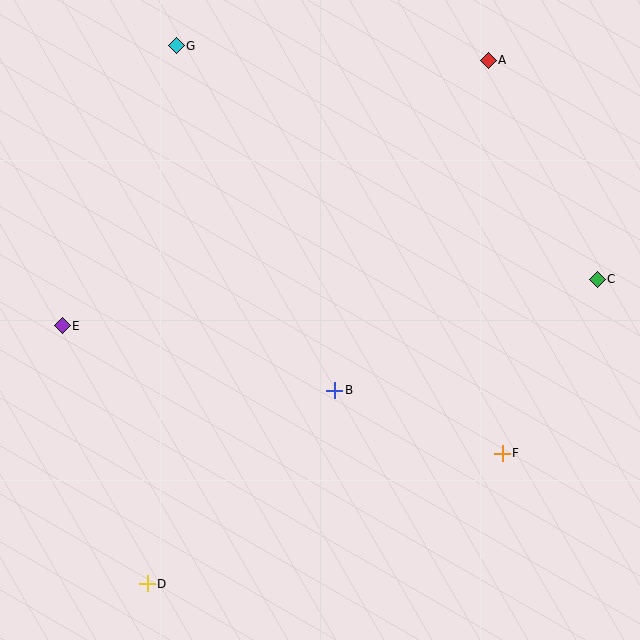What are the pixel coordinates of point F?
Point F is at (502, 453).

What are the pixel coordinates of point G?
Point G is at (176, 46).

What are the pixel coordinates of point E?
Point E is at (62, 326).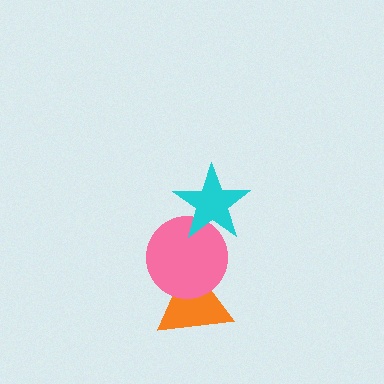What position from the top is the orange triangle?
The orange triangle is 3rd from the top.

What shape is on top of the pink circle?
The cyan star is on top of the pink circle.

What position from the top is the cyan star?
The cyan star is 1st from the top.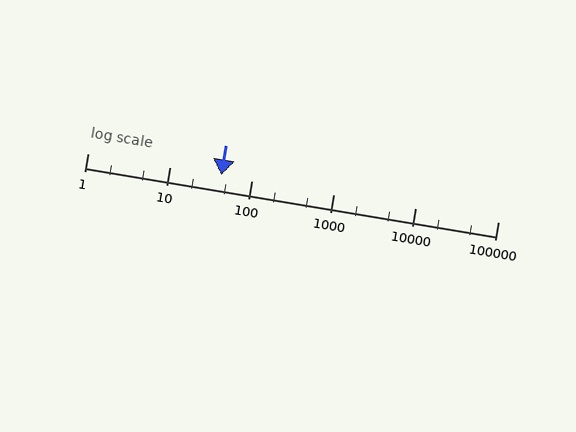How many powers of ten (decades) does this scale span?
The scale spans 5 decades, from 1 to 100000.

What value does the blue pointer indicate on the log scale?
The pointer indicates approximately 43.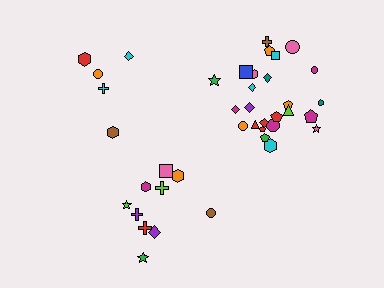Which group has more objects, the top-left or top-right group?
The top-right group.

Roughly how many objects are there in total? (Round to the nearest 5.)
Roughly 40 objects in total.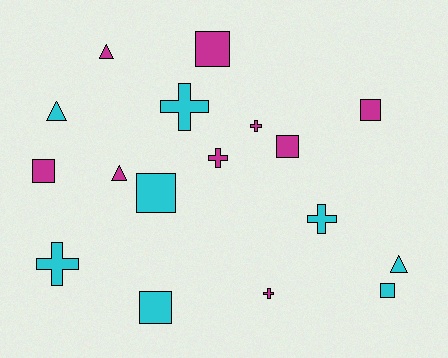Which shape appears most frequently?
Square, with 7 objects.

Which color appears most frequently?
Magenta, with 9 objects.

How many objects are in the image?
There are 17 objects.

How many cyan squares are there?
There are 3 cyan squares.